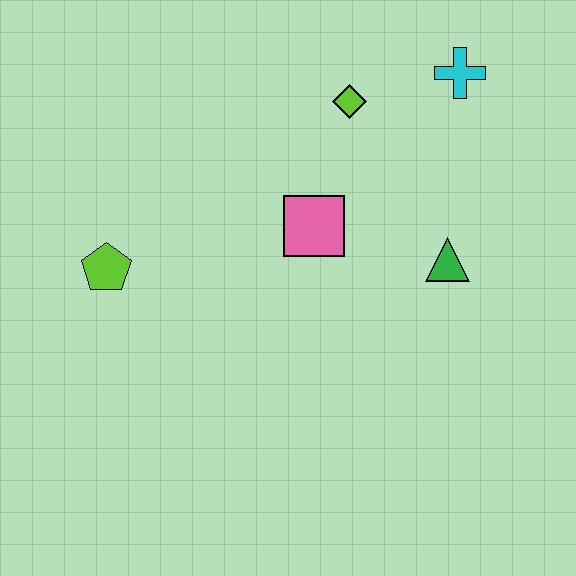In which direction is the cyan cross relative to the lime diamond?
The cyan cross is to the right of the lime diamond.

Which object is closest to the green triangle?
The pink square is closest to the green triangle.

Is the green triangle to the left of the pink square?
No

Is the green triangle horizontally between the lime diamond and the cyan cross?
Yes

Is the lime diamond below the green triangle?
No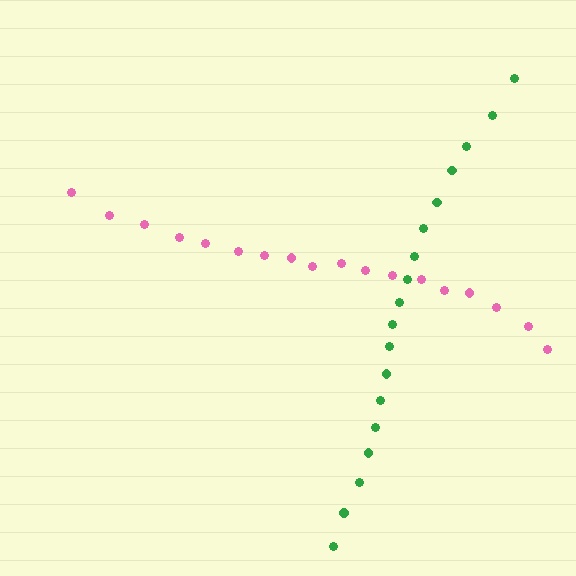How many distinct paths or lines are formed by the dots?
There are 2 distinct paths.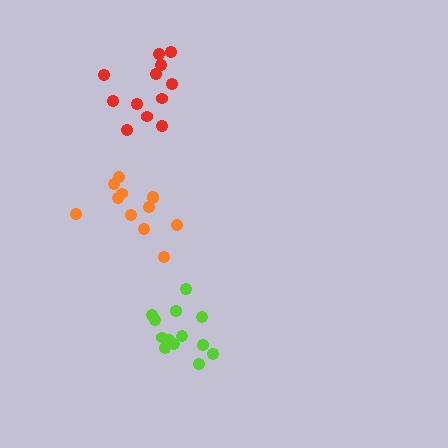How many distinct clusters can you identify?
There are 3 distinct clusters.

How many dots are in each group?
Group 1: 13 dots, Group 2: 12 dots, Group 3: 12 dots (37 total).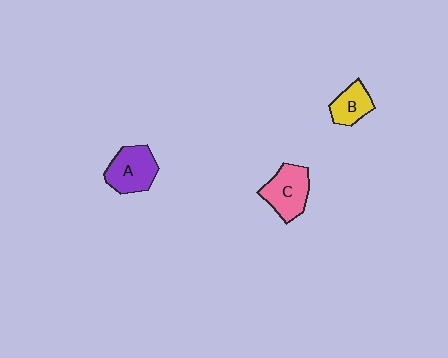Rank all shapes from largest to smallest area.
From largest to smallest: C (pink), A (purple), B (yellow).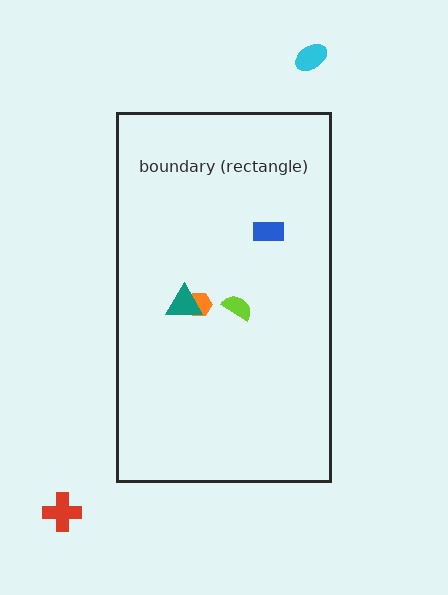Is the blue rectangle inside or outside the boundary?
Inside.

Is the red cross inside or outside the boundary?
Outside.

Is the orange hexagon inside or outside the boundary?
Inside.